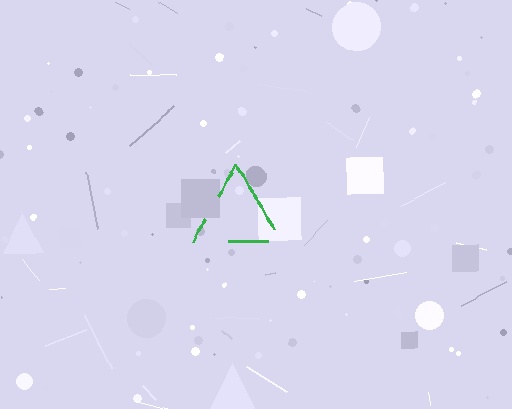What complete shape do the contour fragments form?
The contour fragments form a triangle.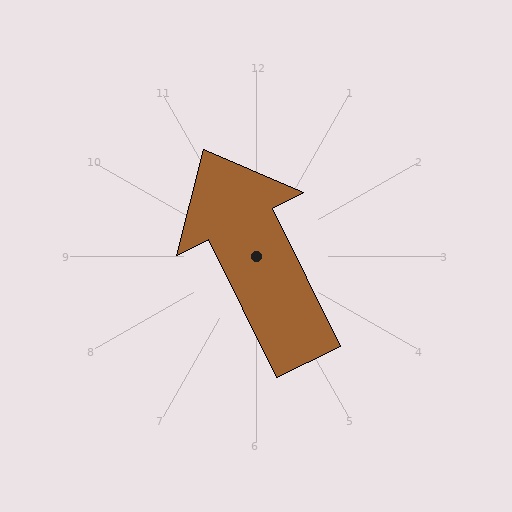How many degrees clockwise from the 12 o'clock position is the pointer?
Approximately 334 degrees.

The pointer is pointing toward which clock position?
Roughly 11 o'clock.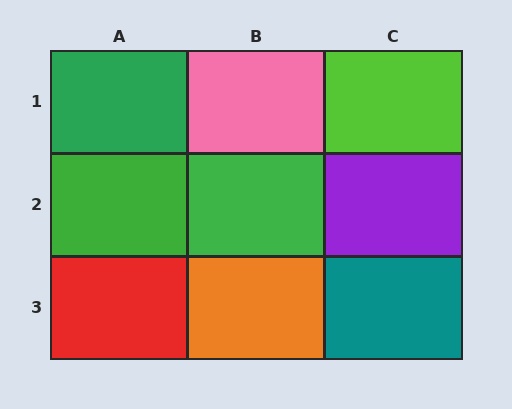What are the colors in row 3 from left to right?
Red, orange, teal.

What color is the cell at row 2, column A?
Green.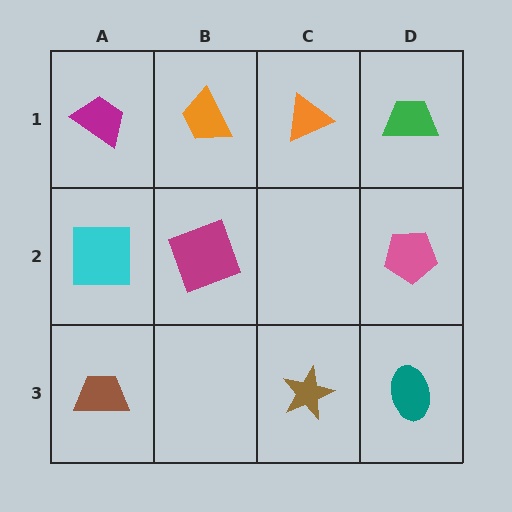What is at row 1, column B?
An orange trapezoid.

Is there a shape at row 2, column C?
No, that cell is empty.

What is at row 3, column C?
A brown star.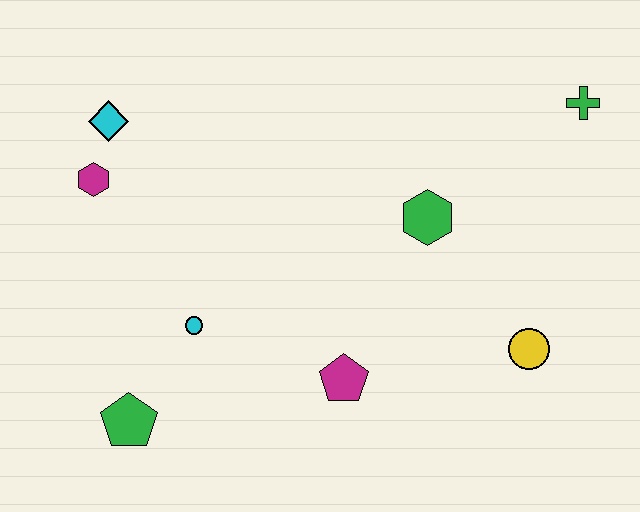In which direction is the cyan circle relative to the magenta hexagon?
The cyan circle is below the magenta hexagon.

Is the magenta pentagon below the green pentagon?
No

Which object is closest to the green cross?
The green hexagon is closest to the green cross.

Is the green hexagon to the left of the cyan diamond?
No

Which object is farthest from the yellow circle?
The cyan diamond is farthest from the yellow circle.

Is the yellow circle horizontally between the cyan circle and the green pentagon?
No